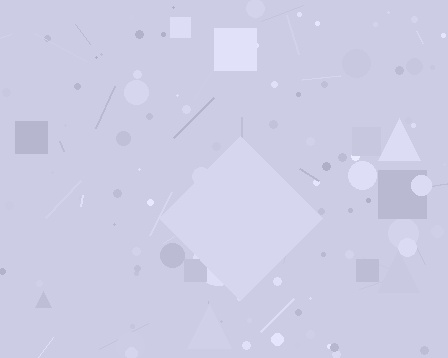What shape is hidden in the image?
A diamond is hidden in the image.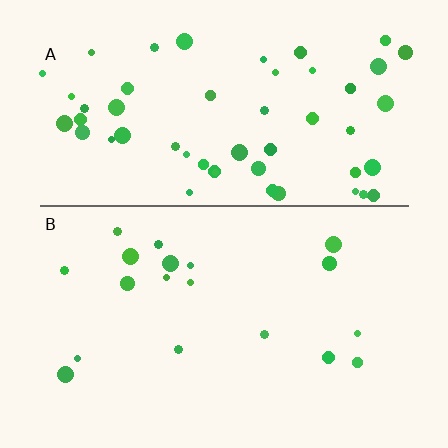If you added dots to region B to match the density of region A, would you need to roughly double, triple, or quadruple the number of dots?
Approximately triple.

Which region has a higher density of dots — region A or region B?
A (the top).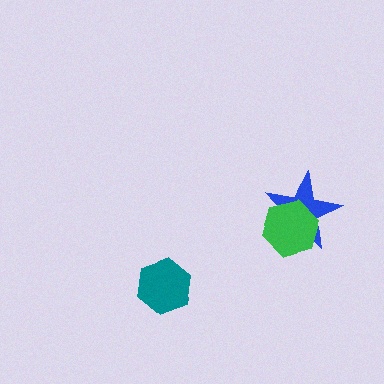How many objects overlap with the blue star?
1 object overlaps with the blue star.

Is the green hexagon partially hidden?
No, no other shape covers it.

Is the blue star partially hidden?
Yes, it is partially covered by another shape.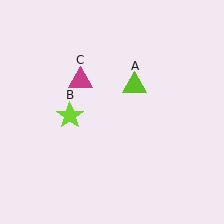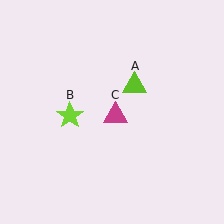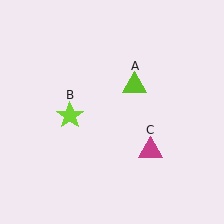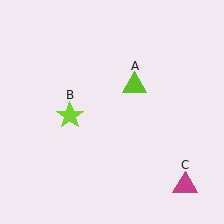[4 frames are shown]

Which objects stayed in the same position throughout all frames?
Lime triangle (object A) and lime star (object B) remained stationary.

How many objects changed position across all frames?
1 object changed position: magenta triangle (object C).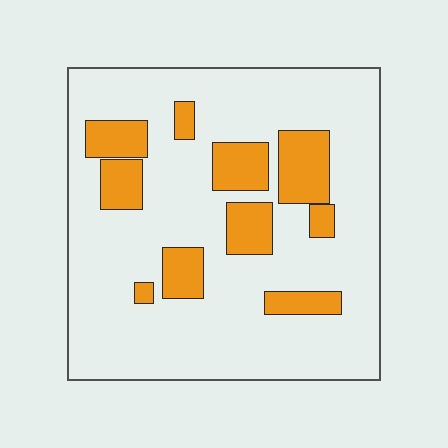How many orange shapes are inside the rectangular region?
10.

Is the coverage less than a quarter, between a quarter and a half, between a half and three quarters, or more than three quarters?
Less than a quarter.